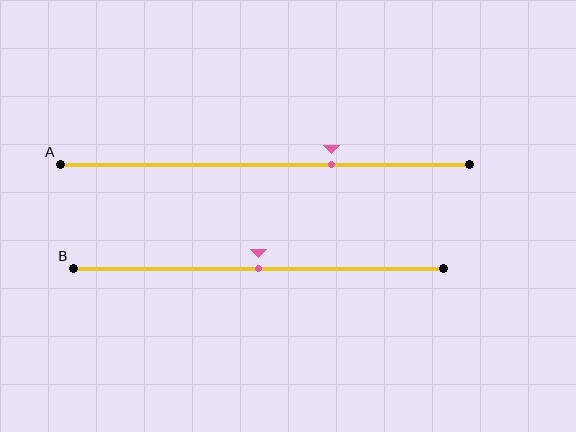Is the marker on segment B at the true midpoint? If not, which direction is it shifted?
Yes, the marker on segment B is at the true midpoint.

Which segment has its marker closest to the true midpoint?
Segment B has its marker closest to the true midpoint.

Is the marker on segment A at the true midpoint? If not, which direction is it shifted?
No, the marker on segment A is shifted to the right by about 16% of the segment length.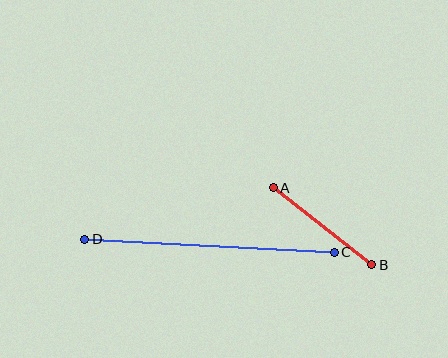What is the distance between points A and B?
The distance is approximately 125 pixels.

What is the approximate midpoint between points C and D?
The midpoint is at approximately (210, 246) pixels.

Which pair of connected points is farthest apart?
Points C and D are farthest apart.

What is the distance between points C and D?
The distance is approximately 250 pixels.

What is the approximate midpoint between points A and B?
The midpoint is at approximately (323, 226) pixels.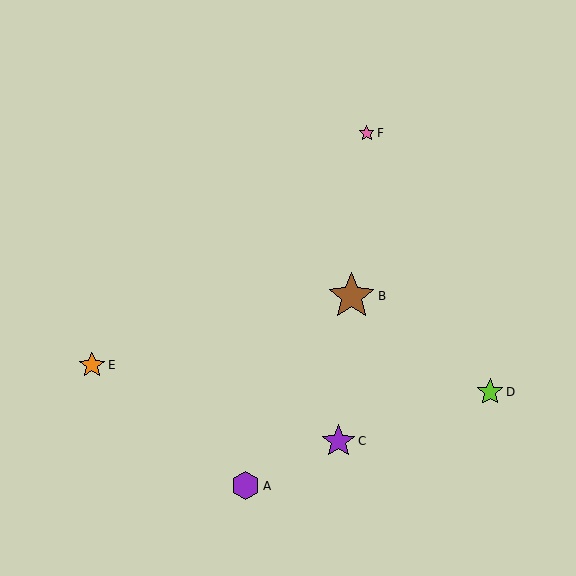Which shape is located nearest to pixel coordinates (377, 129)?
The pink star (labeled F) at (367, 133) is nearest to that location.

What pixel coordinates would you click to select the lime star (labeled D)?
Click at (490, 392) to select the lime star D.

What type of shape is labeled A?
Shape A is a purple hexagon.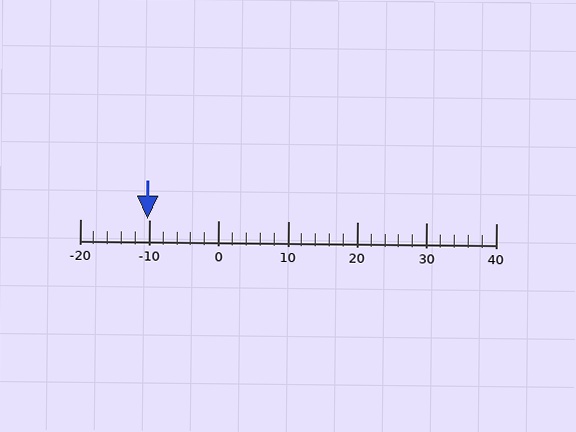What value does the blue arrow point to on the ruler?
The blue arrow points to approximately -10.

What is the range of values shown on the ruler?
The ruler shows values from -20 to 40.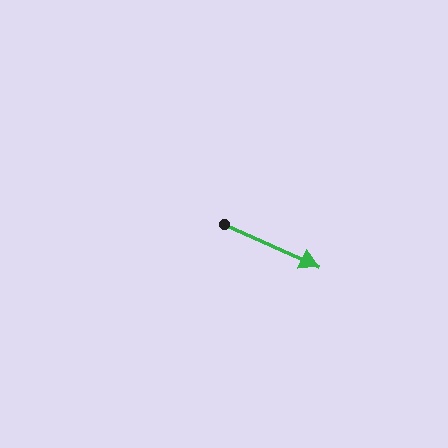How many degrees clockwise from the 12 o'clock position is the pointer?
Approximately 114 degrees.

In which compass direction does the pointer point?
Southeast.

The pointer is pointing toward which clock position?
Roughly 4 o'clock.